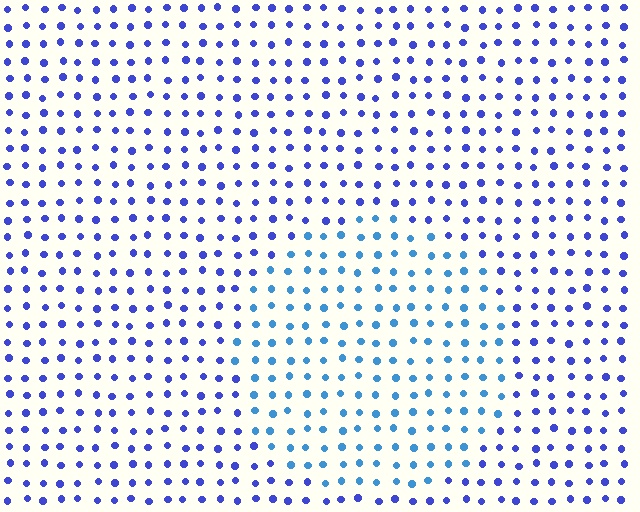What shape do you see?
I see a circle.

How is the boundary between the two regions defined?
The boundary is defined purely by a slight shift in hue (about 31 degrees). Spacing, size, and orientation are identical on both sides.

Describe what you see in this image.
The image is filled with small blue elements in a uniform arrangement. A circle-shaped region is visible where the elements are tinted to a slightly different hue, forming a subtle color boundary.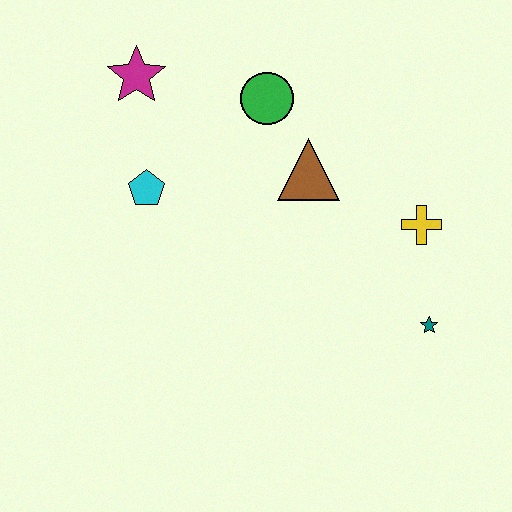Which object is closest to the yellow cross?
The teal star is closest to the yellow cross.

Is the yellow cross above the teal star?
Yes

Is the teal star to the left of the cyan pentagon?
No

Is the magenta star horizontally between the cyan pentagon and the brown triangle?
No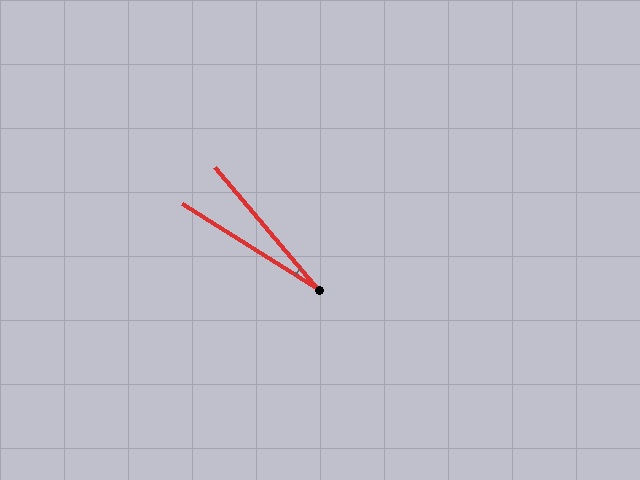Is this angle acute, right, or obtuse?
It is acute.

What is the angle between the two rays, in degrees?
Approximately 18 degrees.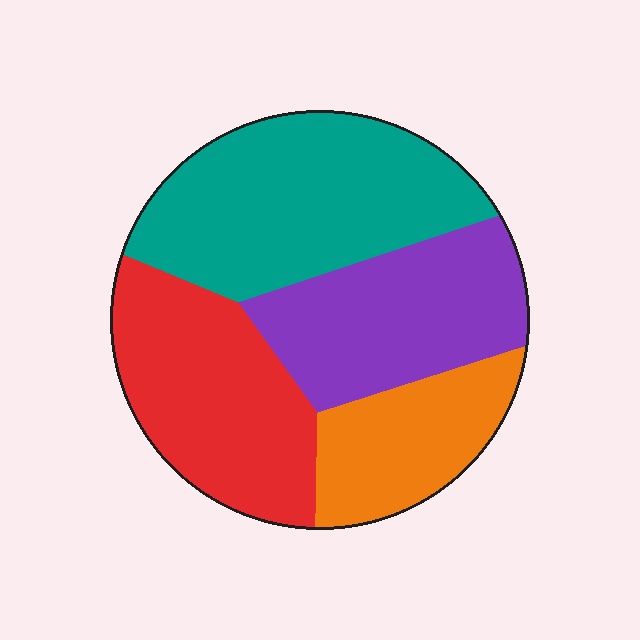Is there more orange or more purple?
Purple.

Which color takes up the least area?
Orange, at roughly 15%.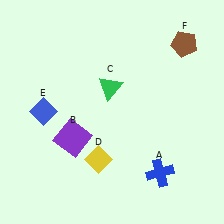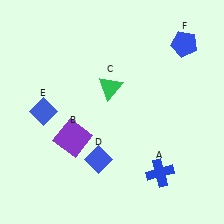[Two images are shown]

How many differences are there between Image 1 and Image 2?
There are 2 differences between the two images.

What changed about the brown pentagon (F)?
In Image 1, F is brown. In Image 2, it changed to blue.